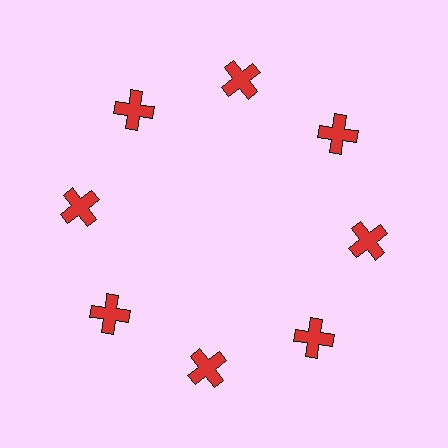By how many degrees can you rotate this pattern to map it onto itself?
The pattern maps onto itself every 45 degrees of rotation.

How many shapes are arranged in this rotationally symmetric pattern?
There are 8 shapes, arranged in 8 groups of 1.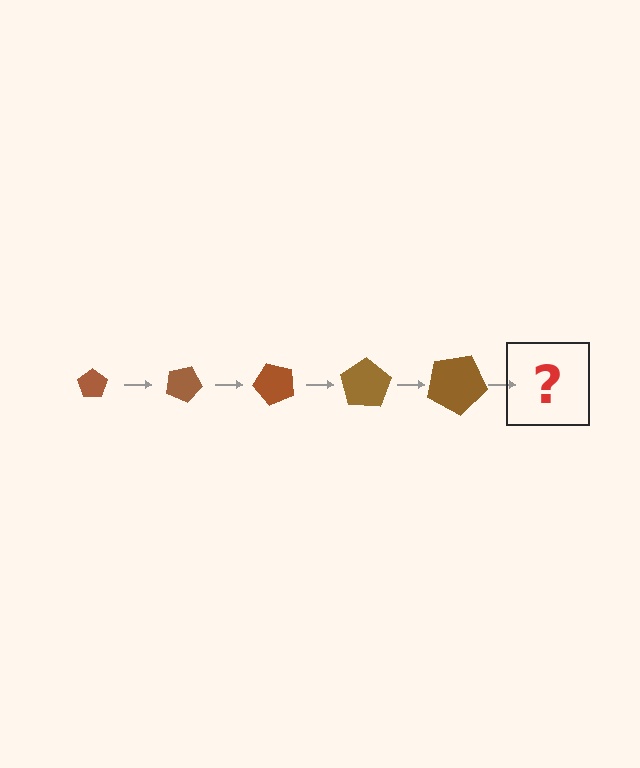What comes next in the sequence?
The next element should be a pentagon, larger than the previous one and rotated 125 degrees from the start.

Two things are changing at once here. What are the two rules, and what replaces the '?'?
The two rules are that the pentagon grows larger each step and it rotates 25 degrees each step. The '?' should be a pentagon, larger than the previous one and rotated 125 degrees from the start.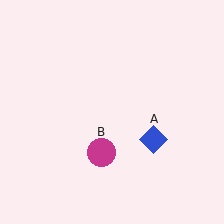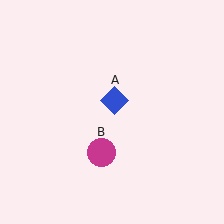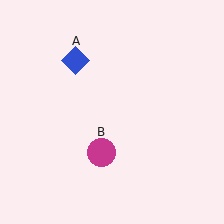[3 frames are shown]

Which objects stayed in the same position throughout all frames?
Magenta circle (object B) remained stationary.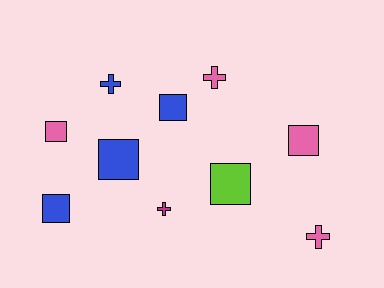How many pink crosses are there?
There are 2 pink crosses.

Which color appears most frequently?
Blue, with 4 objects.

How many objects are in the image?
There are 10 objects.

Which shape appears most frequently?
Square, with 6 objects.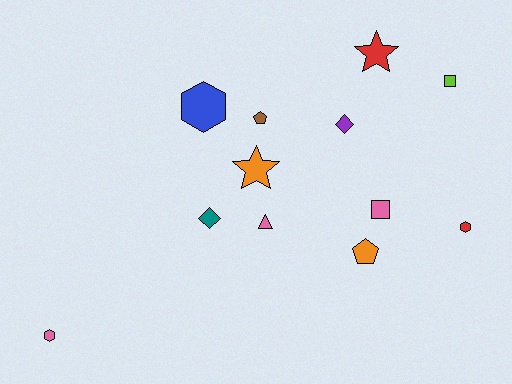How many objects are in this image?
There are 12 objects.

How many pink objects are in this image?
There are 3 pink objects.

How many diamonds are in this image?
There are 2 diamonds.